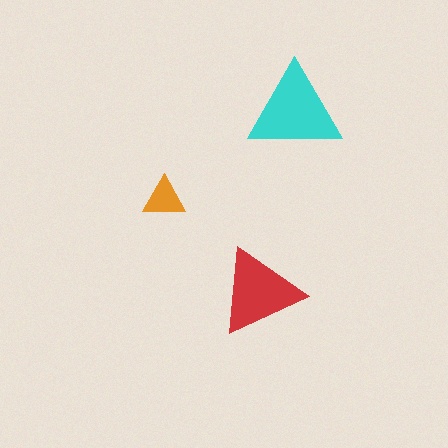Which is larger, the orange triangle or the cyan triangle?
The cyan one.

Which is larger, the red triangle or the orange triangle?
The red one.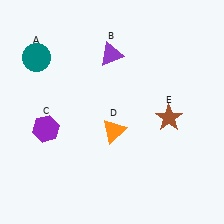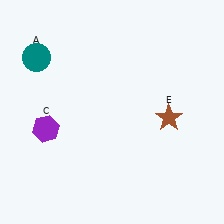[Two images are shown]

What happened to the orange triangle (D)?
The orange triangle (D) was removed in Image 2. It was in the bottom-right area of Image 1.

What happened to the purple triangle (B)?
The purple triangle (B) was removed in Image 2. It was in the top-left area of Image 1.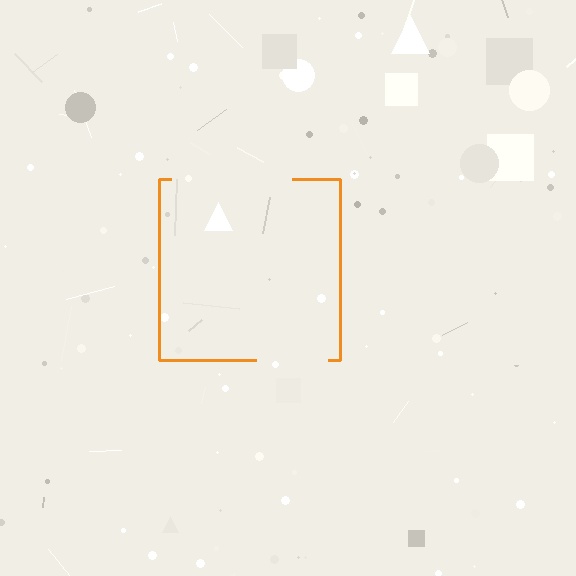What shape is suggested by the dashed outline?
The dashed outline suggests a square.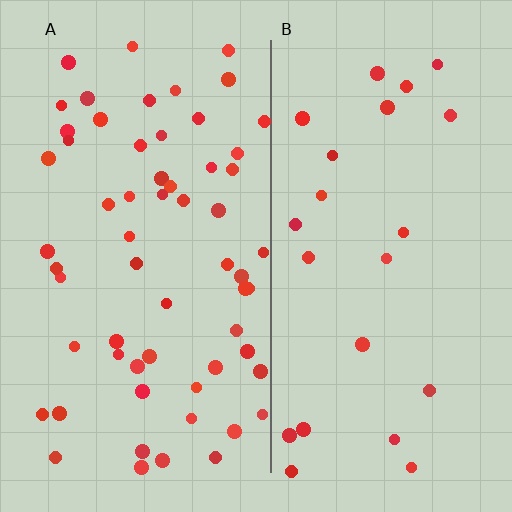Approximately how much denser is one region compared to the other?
Approximately 2.7× — region A over region B.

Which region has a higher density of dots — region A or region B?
A (the left).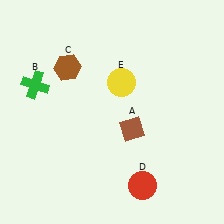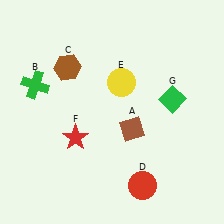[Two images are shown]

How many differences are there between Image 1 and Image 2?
There are 2 differences between the two images.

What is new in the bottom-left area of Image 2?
A red star (F) was added in the bottom-left area of Image 2.